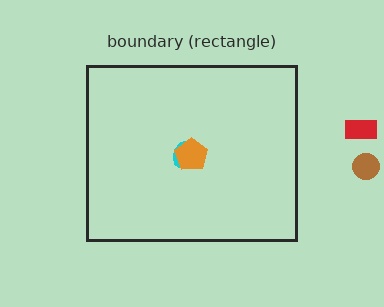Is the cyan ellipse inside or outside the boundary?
Inside.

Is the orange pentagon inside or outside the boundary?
Inside.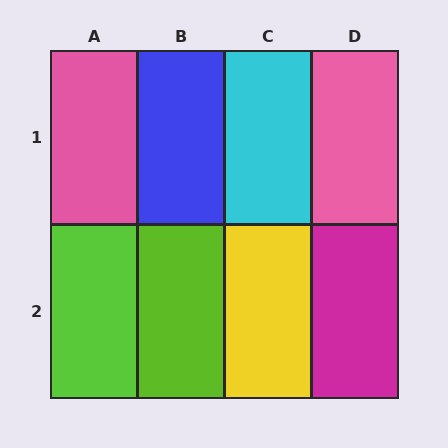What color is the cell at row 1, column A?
Pink.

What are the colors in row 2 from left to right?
Lime, lime, yellow, magenta.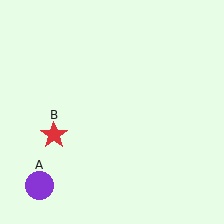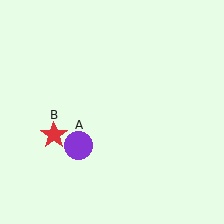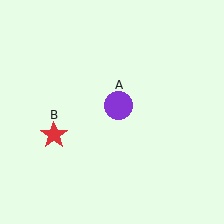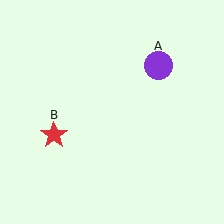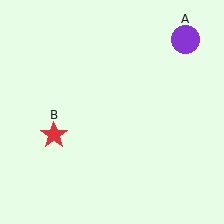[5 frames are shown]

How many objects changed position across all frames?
1 object changed position: purple circle (object A).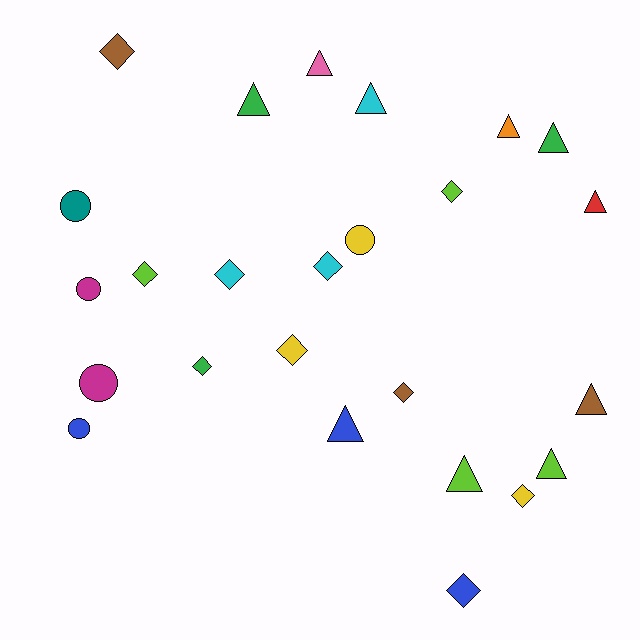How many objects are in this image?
There are 25 objects.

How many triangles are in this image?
There are 10 triangles.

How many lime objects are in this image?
There are 4 lime objects.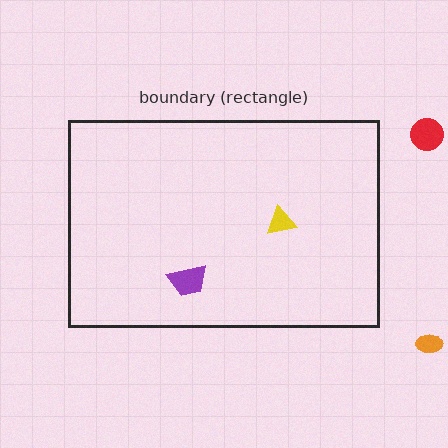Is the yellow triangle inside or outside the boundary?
Inside.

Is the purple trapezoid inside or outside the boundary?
Inside.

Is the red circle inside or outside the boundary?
Outside.